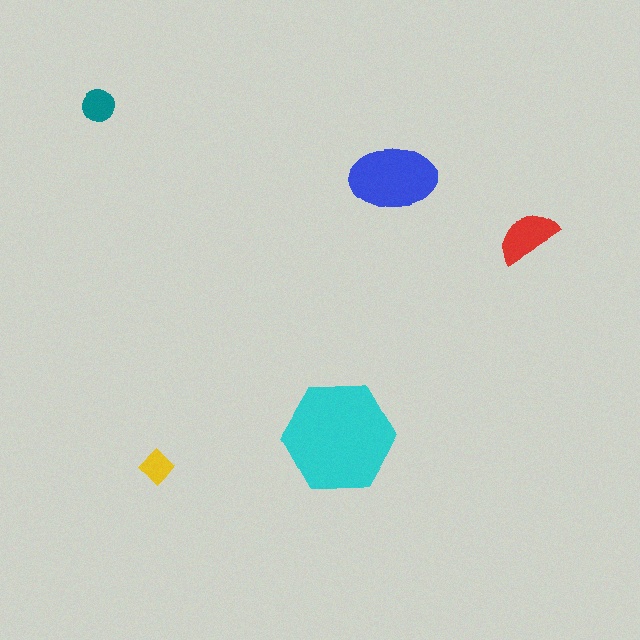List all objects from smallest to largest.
The yellow diamond, the teal circle, the red semicircle, the blue ellipse, the cyan hexagon.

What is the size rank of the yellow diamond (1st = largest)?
5th.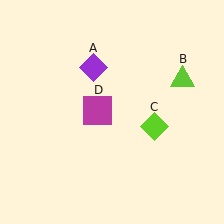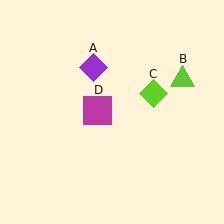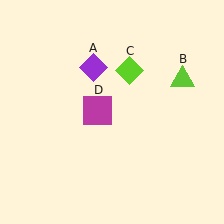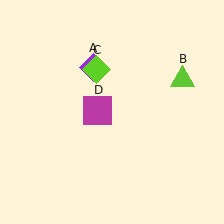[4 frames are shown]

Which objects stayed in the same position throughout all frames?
Purple diamond (object A) and lime triangle (object B) and magenta square (object D) remained stationary.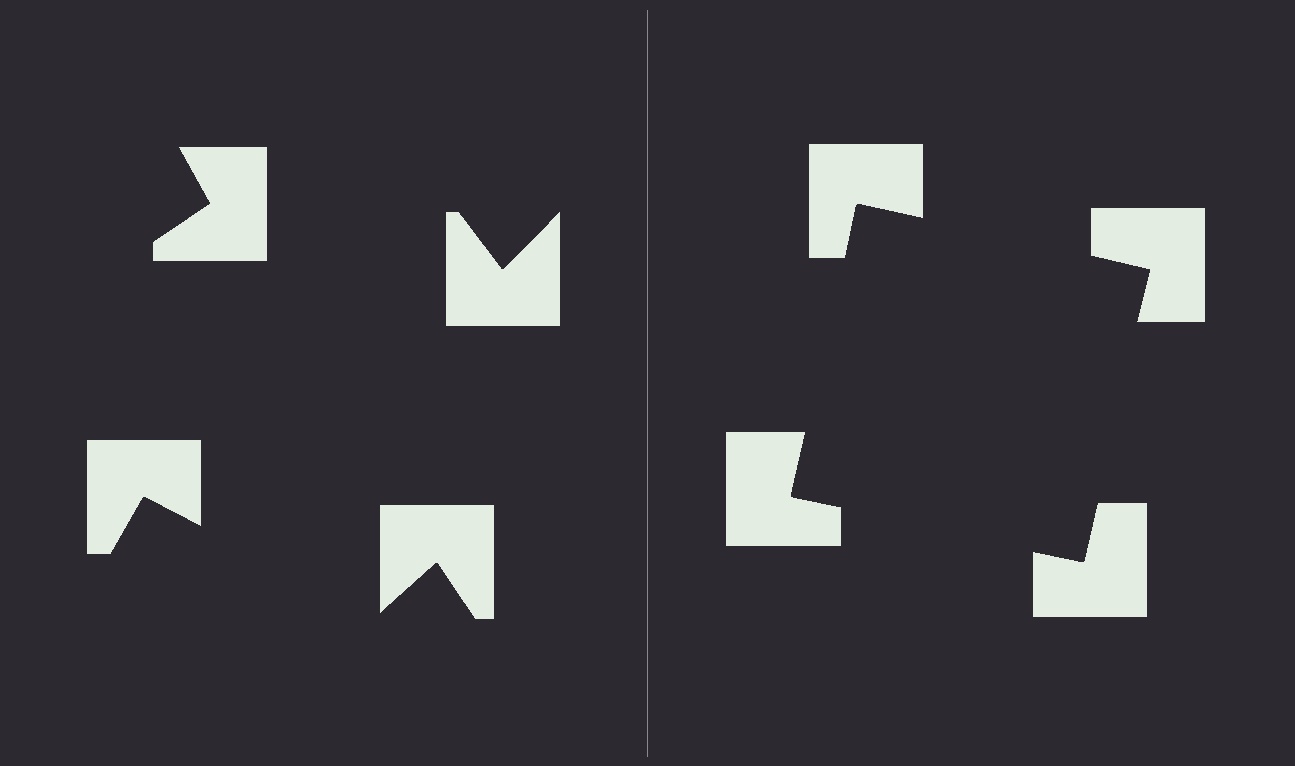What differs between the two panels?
The notched squares are positioned identically on both sides; only the wedge orientations differ. On the right they align to a square; on the left they are misaligned.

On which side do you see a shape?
An illusory square appears on the right side. On the left side the wedge cuts are rotated, so no coherent shape forms.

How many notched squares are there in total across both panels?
8 — 4 on each side.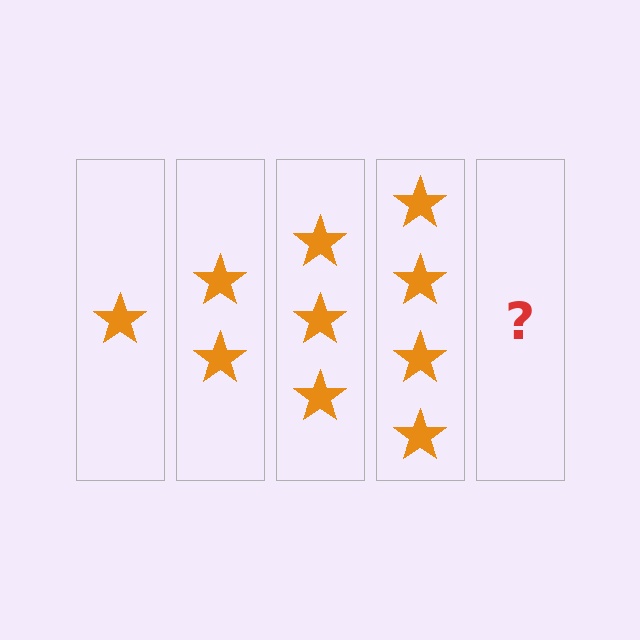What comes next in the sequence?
The next element should be 5 stars.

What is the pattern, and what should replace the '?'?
The pattern is that each step adds one more star. The '?' should be 5 stars.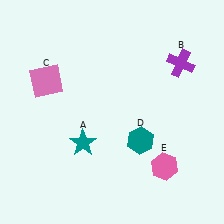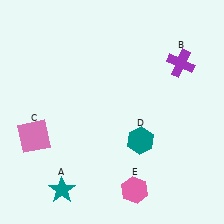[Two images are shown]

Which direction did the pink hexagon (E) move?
The pink hexagon (E) moved left.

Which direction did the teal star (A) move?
The teal star (A) moved down.